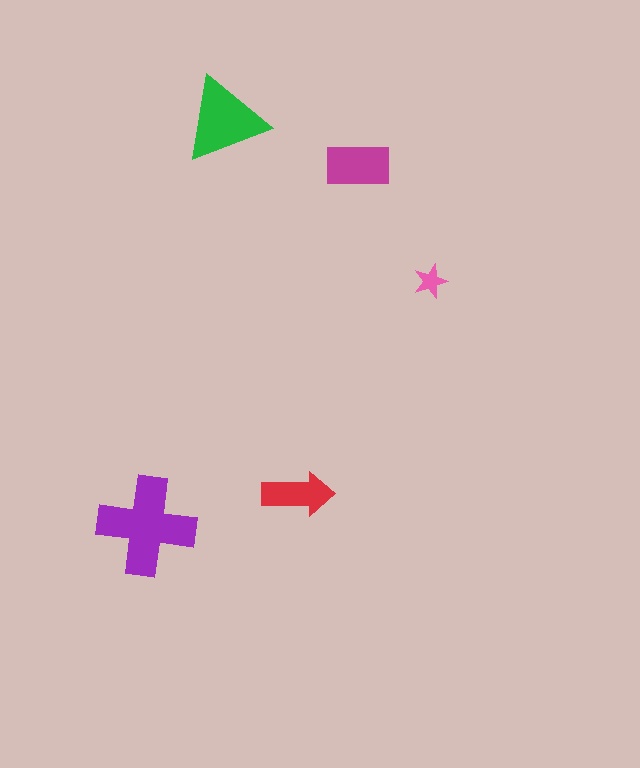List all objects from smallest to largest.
The pink star, the red arrow, the magenta rectangle, the green triangle, the purple cross.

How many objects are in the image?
There are 5 objects in the image.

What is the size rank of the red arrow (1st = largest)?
4th.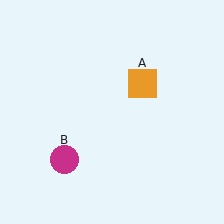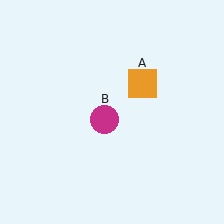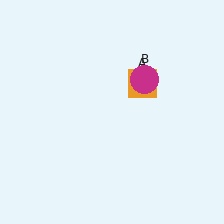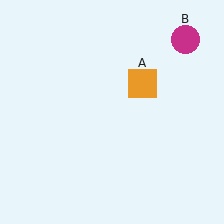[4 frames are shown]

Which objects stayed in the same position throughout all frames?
Orange square (object A) remained stationary.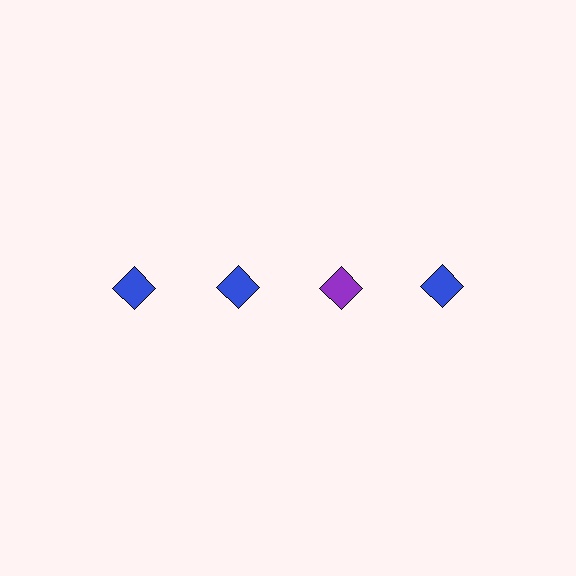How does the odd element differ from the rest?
It has a different color: purple instead of blue.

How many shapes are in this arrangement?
There are 4 shapes arranged in a grid pattern.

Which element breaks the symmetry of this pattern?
The purple diamond in the top row, center column breaks the symmetry. All other shapes are blue diamonds.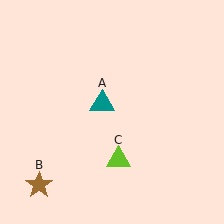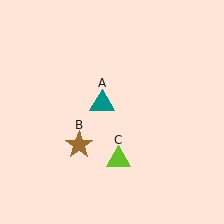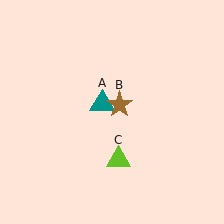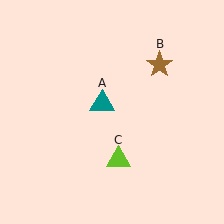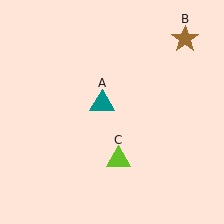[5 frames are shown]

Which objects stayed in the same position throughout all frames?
Teal triangle (object A) and lime triangle (object C) remained stationary.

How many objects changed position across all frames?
1 object changed position: brown star (object B).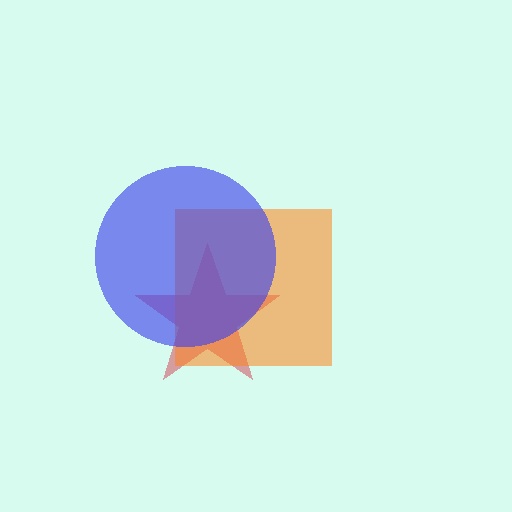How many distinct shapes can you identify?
There are 3 distinct shapes: a red star, an orange square, a blue circle.